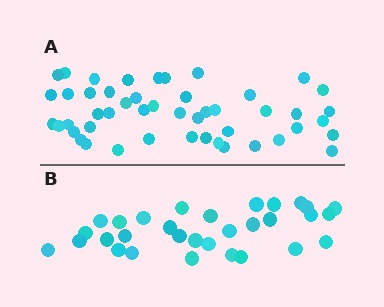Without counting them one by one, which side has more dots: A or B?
Region A (the top region) has more dots.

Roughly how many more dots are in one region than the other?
Region A has approximately 15 more dots than region B.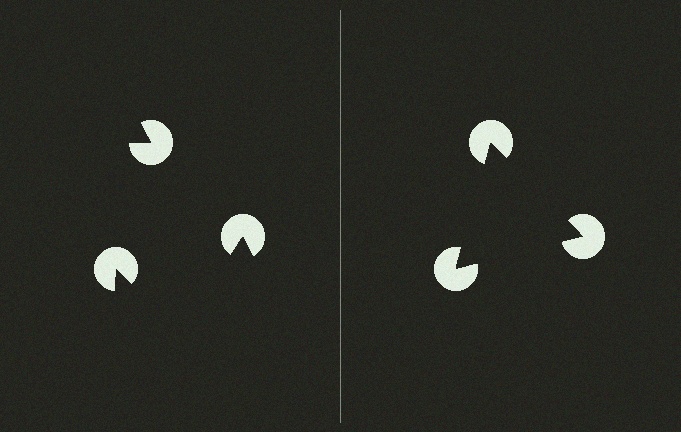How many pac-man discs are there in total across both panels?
6 — 3 on each side.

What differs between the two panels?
The pac-man discs are positioned identically on both sides; only the wedge orientations differ. On the right they align to a triangle; on the left they are misaligned.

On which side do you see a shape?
An illusory triangle appears on the right side. On the left side the wedge cuts are rotated, so no coherent shape forms.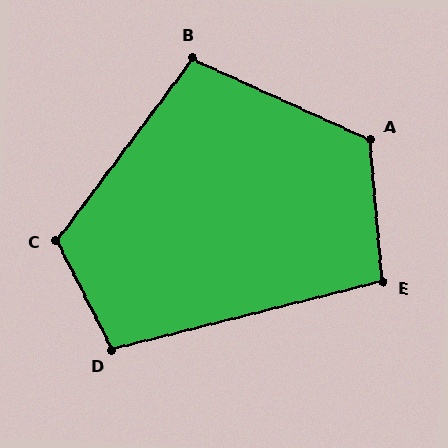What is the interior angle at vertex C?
Approximately 116 degrees (obtuse).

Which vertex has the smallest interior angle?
E, at approximately 99 degrees.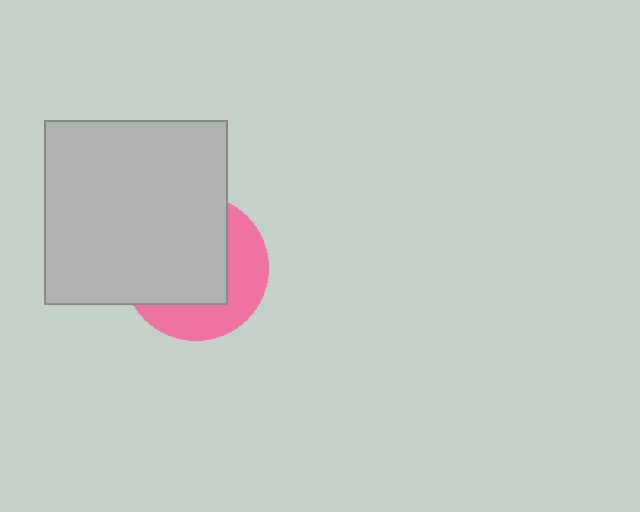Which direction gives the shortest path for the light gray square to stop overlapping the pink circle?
Moving toward the upper-left gives the shortest separation.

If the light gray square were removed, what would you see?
You would see the complete pink circle.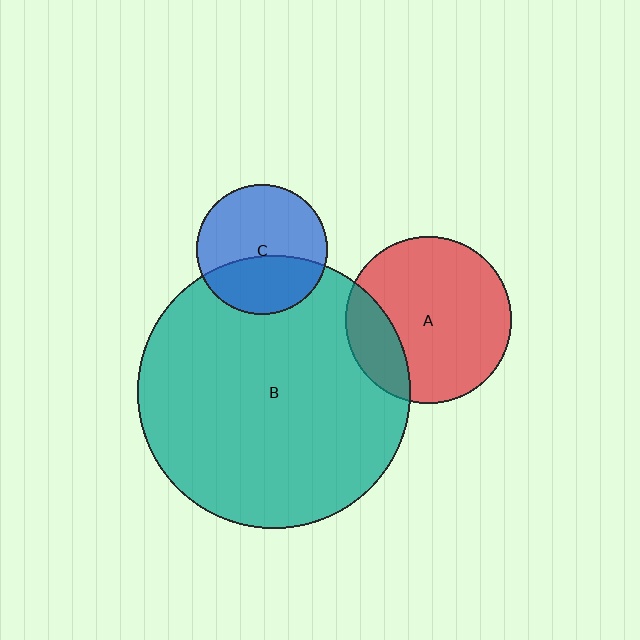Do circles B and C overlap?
Yes.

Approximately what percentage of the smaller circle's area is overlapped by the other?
Approximately 40%.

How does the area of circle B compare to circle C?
Approximately 4.4 times.